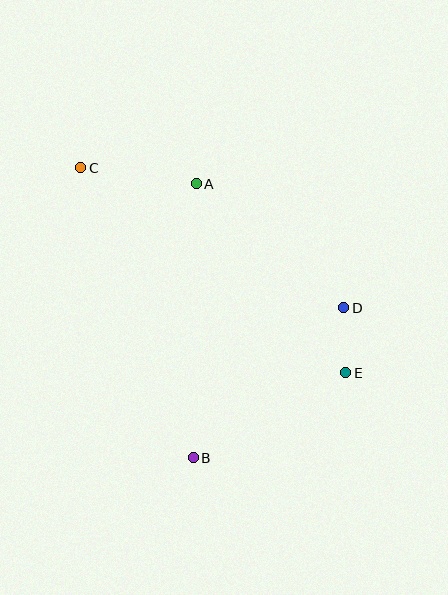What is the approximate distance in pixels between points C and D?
The distance between C and D is approximately 298 pixels.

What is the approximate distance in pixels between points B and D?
The distance between B and D is approximately 213 pixels.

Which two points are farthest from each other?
Points C and E are farthest from each other.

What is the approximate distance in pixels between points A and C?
The distance between A and C is approximately 117 pixels.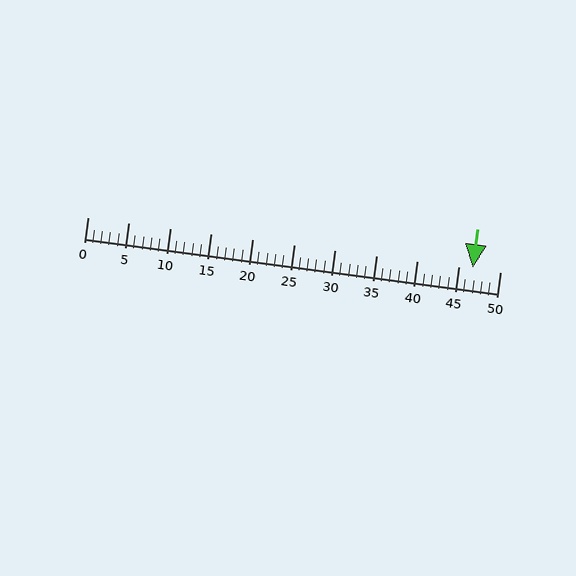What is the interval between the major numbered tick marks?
The major tick marks are spaced 5 units apart.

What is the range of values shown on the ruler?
The ruler shows values from 0 to 50.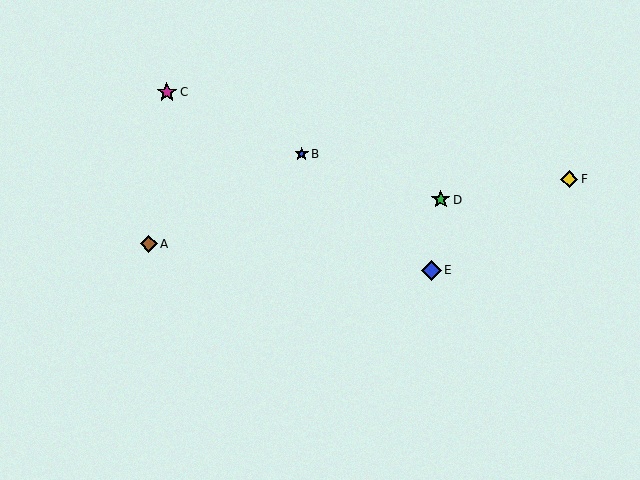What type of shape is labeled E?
Shape E is a blue diamond.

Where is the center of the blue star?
The center of the blue star is at (302, 154).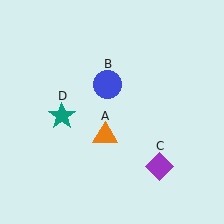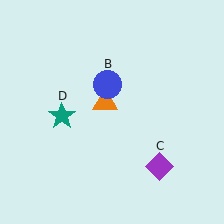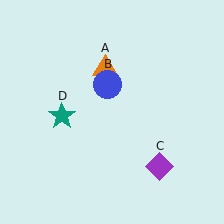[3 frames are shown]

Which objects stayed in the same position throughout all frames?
Blue circle (object B) and purple diamond (object C) and teal star (object D) remained stationary.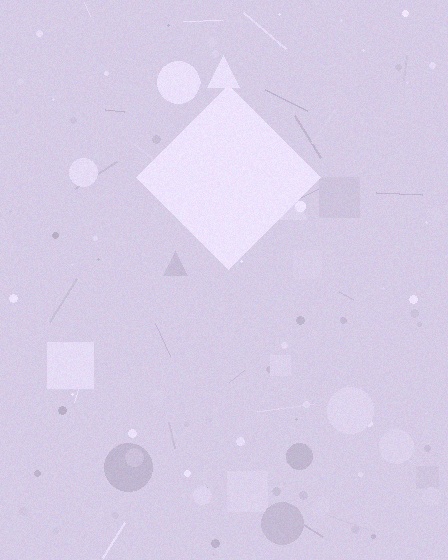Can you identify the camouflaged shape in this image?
The camouflaged shape is a diamond.